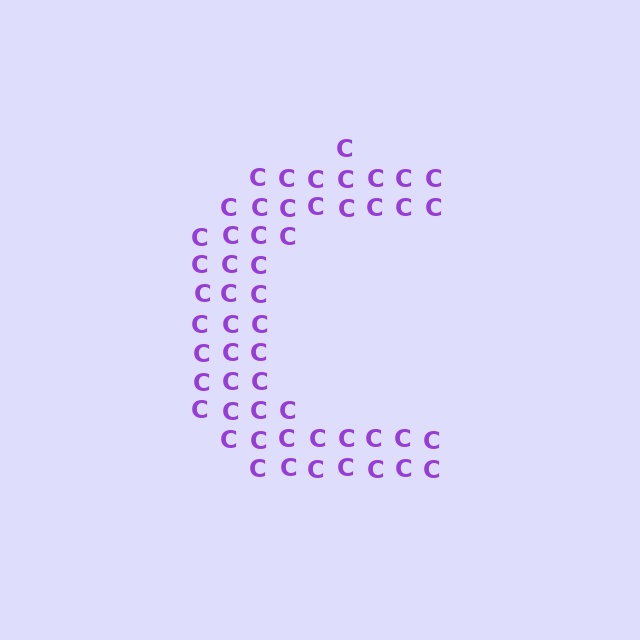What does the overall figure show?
The overall figure shows the letter C.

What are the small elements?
The small elements are letter C's.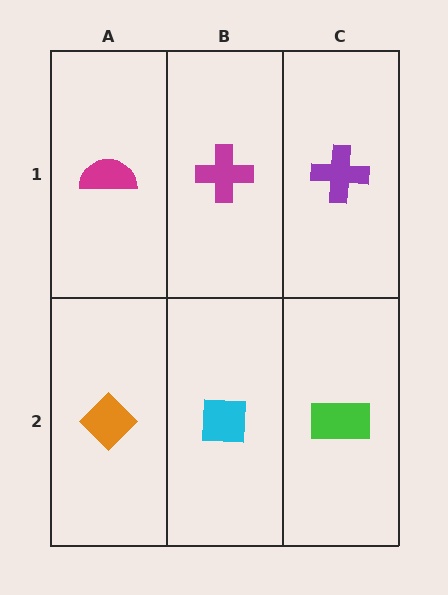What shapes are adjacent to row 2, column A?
A magenta semicircle (row 1, column A), a cyan square (row 2, column B).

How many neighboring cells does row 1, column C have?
2.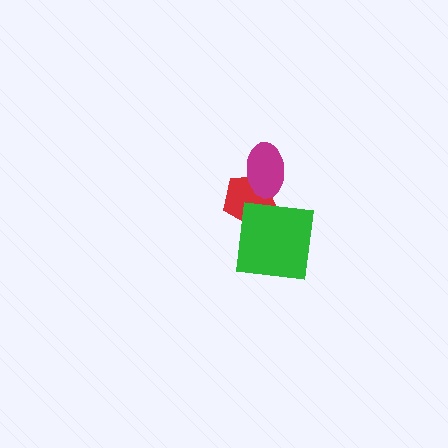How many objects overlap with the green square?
1 object overlaps with the green square.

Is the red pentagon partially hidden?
Yes, it is partially covered by another shape.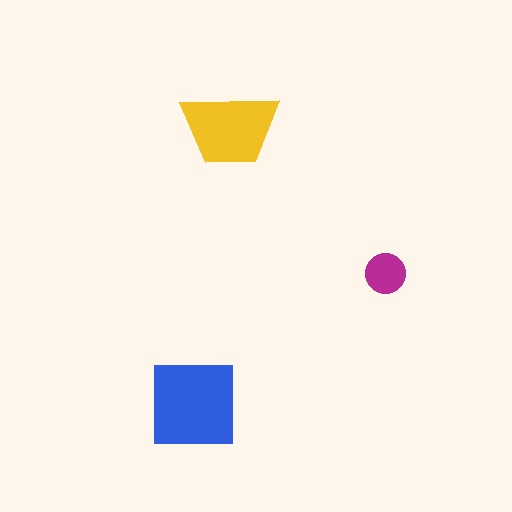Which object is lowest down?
The blue square is bottommost.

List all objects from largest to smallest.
The blue square, the yellow trapezoid, the magenta circle.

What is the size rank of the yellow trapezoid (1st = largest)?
2nd.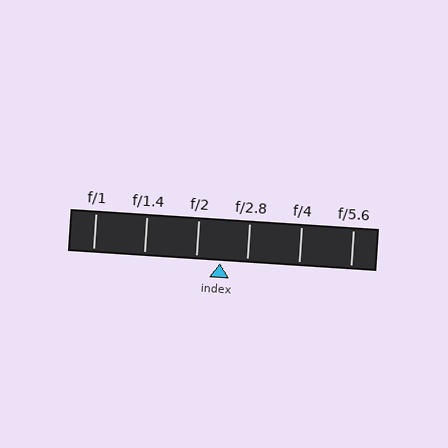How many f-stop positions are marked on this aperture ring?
There are 6 f-stop positions marked.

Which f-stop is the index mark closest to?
The index mark is closest to f/2.